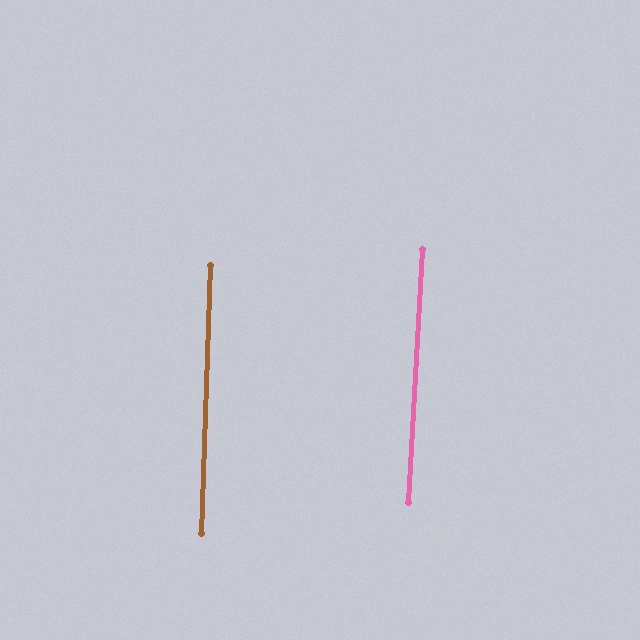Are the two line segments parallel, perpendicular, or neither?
Parallel — their directions differ by only 1.2°.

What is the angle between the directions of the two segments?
Approximately 1 degree.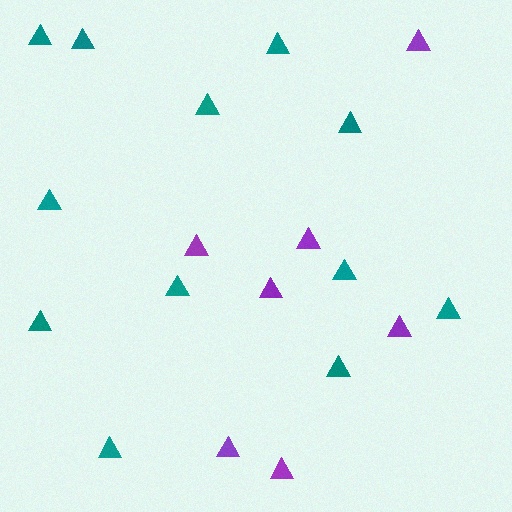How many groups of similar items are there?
There are 2 groups: one group of purple triangles (7) and one group of teal triangles (12).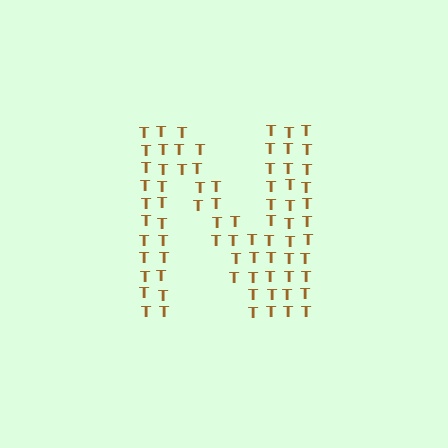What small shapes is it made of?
It is made of small letter T's.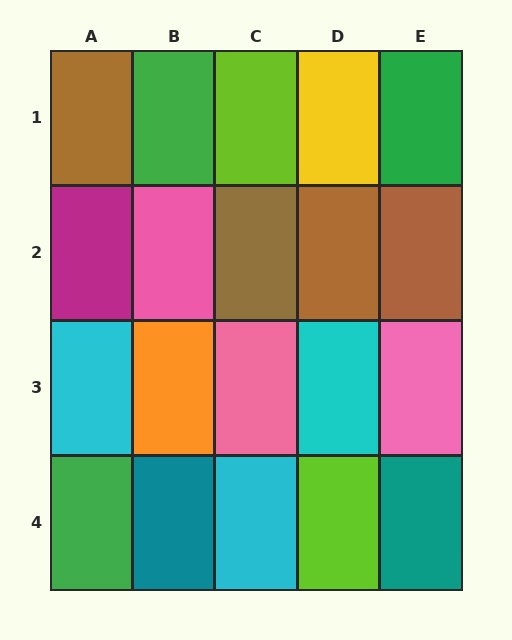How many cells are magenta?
1 cell is magenta.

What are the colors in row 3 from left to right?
Cyan, orange, pink, cyan, pink.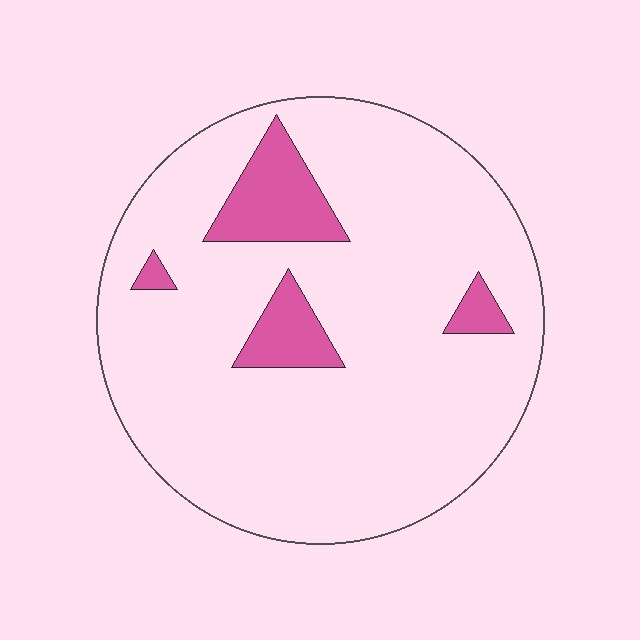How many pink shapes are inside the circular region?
4.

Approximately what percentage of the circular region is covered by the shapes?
Approximately 10%.